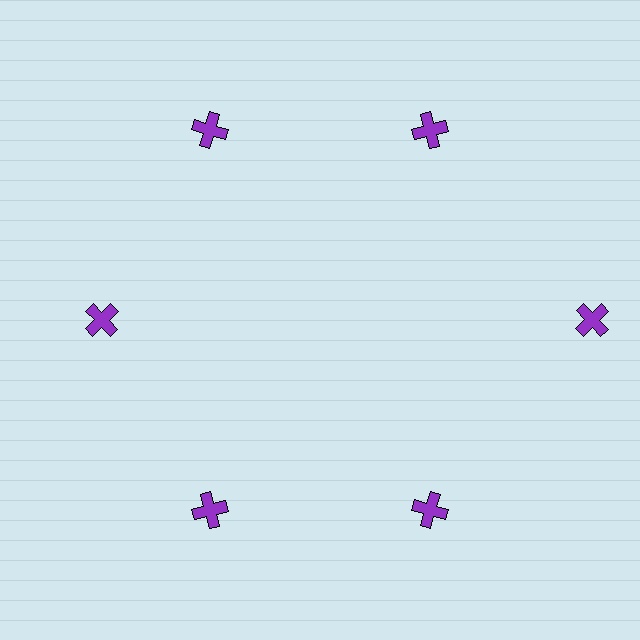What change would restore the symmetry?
The symmetry would be restored by moving it inward, back onto the ring so that all 6 crosses sit at equal angles and equal distance from the center.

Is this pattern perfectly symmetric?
No. The 6 purple crosses are arranged in a ring, but one element near the 3 o'clock position is pushed outward from the center, breaking the 6-fold rotational symmetry.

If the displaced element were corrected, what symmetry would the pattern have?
It would have 6-fold rotational symmetry — the pattern would map onto itself every 60 degrees.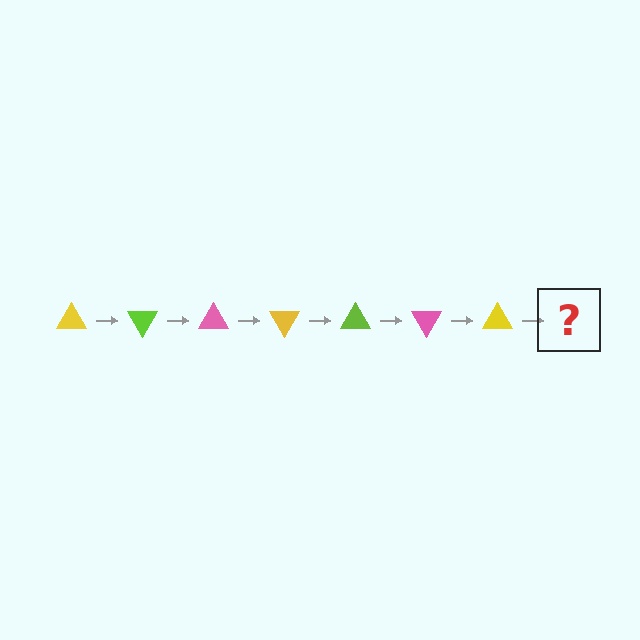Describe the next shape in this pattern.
It should be a lime triangle, rotated 420 degrees from the start.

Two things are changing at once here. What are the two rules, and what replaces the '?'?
The two rules are that it rotates 60 degrees each step and the color cycles through yellow, lime, and pink. The '?' should be a lime triangle, rotated 420 degrees from the start.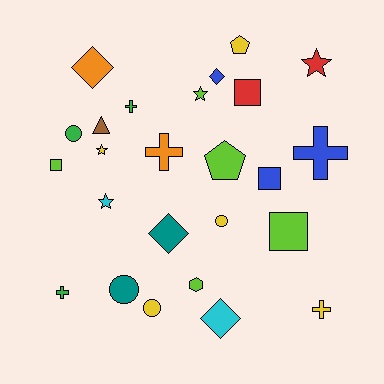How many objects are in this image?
There are 25 objects.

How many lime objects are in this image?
There are 5 lime objects.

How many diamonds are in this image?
There are 4 diamonds.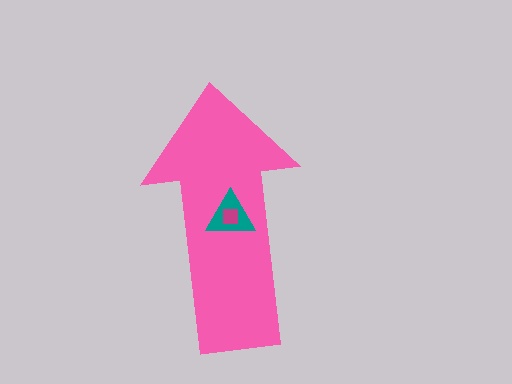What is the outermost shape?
The pink arrow.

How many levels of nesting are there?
3.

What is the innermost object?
The magenta square.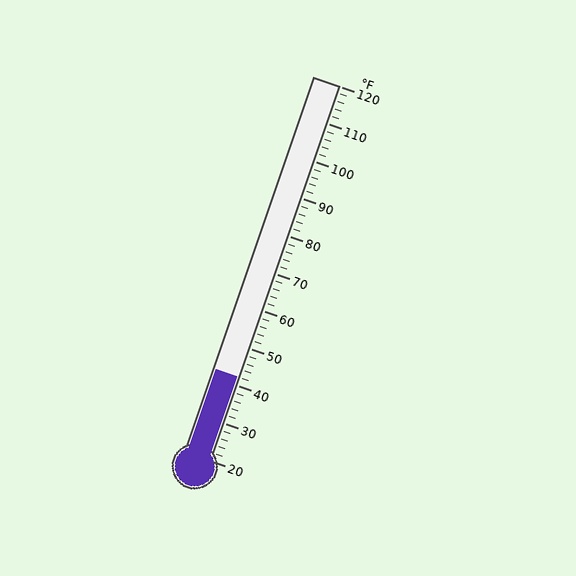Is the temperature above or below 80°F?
The temperature is below 80°F.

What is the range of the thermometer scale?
The thermometer scale ranges from 20°F to 120°F.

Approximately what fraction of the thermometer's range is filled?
The thermometer is filled to approximately 20% of its range.